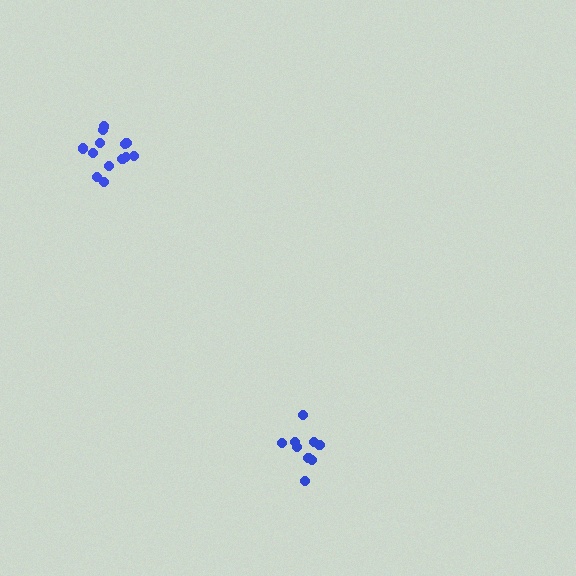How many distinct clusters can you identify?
There are 2 distinct clusters.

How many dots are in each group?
Group 1: 13 dots, Group 2: 9 dots (22 total).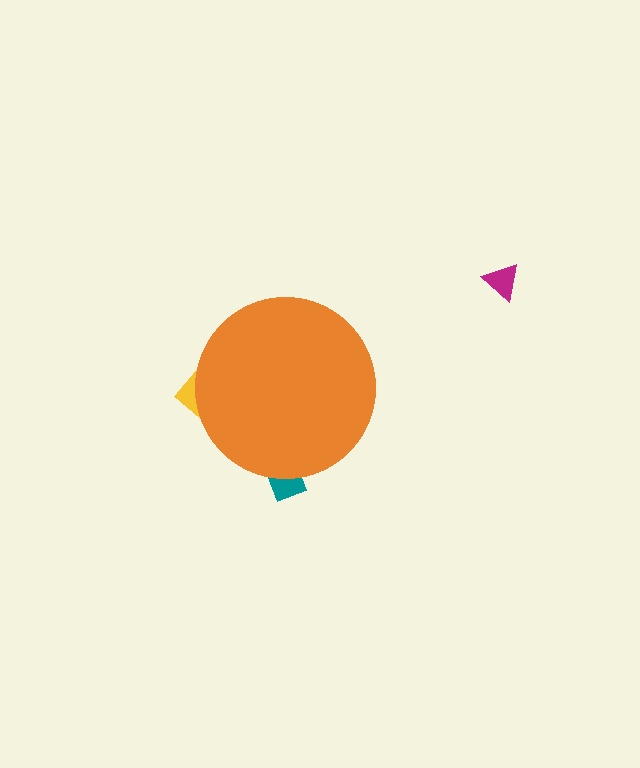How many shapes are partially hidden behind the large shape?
2 shapes are partially hidden.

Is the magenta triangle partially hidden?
No, the magenta triangle is fully visible.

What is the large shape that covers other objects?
An orange circle.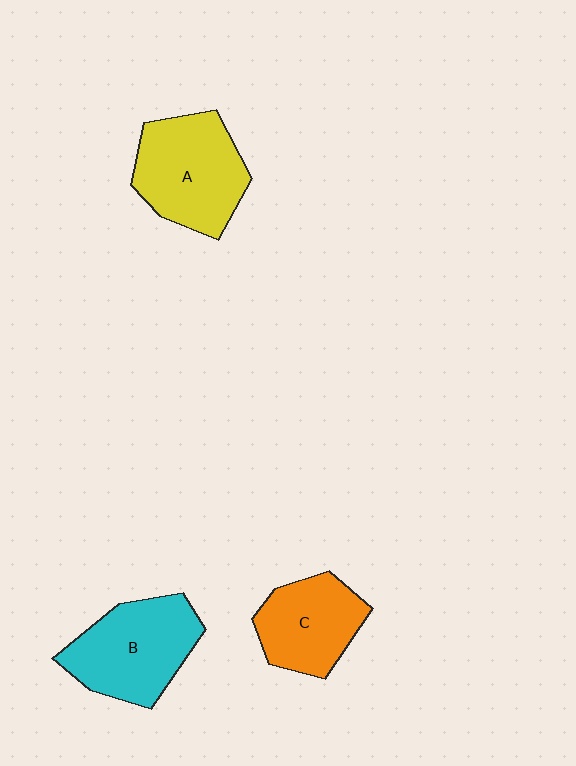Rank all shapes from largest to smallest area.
From largest to smallest: A (yellow), B (cyan), C (orange).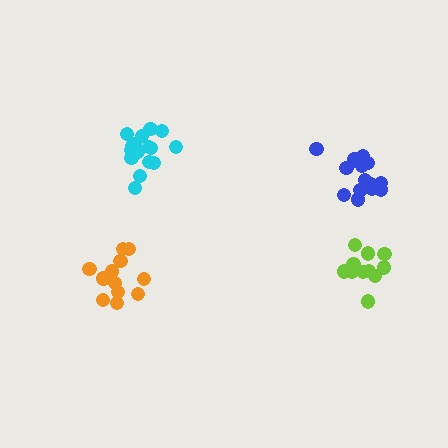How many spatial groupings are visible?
There are 4 spatial groupings.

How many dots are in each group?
Group 1: 15 dots, Group 2: 11 dots, Group 3: 12 dots, Group 4: 17 dots (55 total).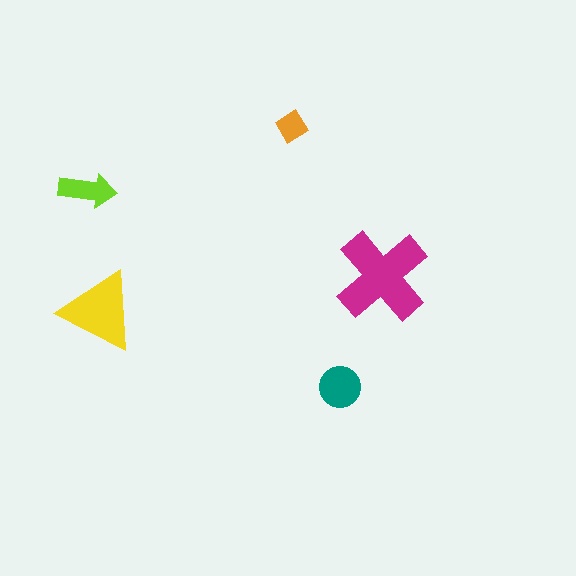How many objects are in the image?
There are 5 objects in the image.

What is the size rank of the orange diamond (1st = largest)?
5th.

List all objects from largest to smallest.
The magenta cross, the yellow triangle, the teal circle, the lime arrow, the orange diamond.